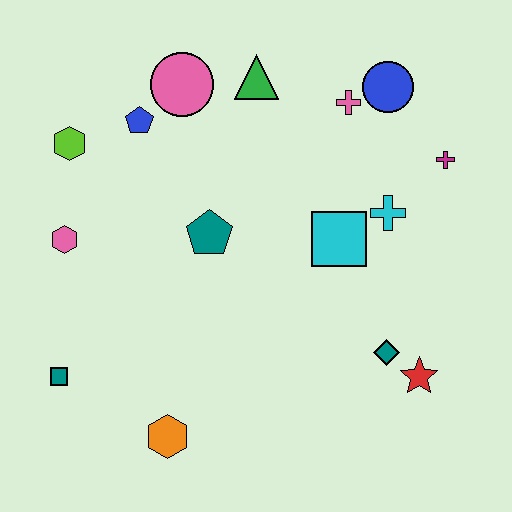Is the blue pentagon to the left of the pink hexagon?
No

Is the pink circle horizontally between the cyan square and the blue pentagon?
Yes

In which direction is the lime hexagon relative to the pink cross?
The lime hexagon is to the left of the pink cross.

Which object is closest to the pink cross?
The blue circle is closest to the pink cross.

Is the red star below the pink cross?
Yes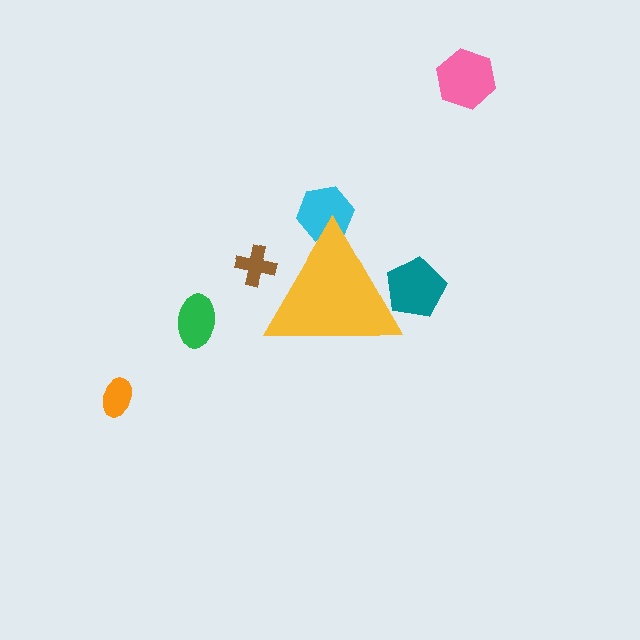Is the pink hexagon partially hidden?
No, the pink hexagon is fully visible.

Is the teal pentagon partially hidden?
Yes, the teal pentagon is partially hidden behind the yellow triangle.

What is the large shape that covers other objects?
A yellow triangle.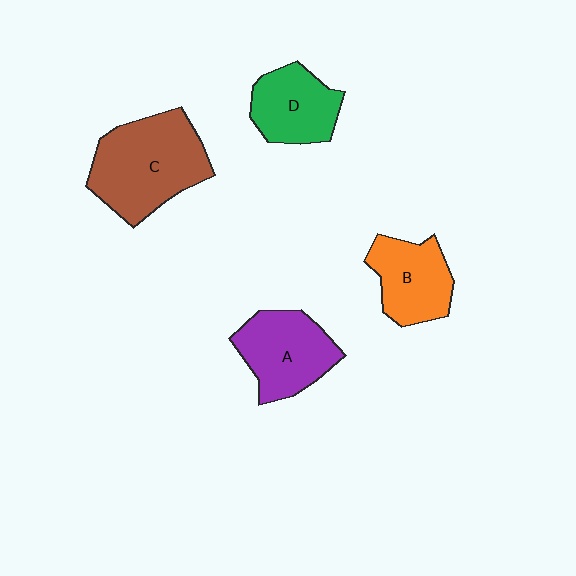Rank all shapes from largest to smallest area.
From largest to smallest: C (brown), A (purple), B (orange), D (green).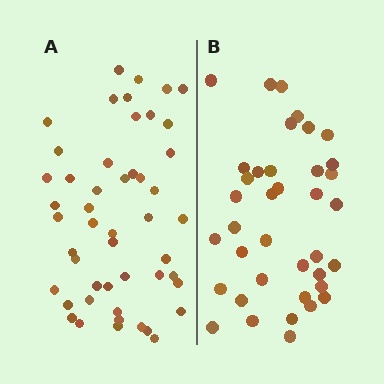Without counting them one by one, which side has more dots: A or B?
Region A (the left region) has more dots.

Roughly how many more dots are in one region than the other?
Region A has roughly 12 or so more dots than region B.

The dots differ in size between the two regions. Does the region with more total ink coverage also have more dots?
No. Region B has more total ink coverage because its dots are larger, but region A actually contains more individual dots. Total area can be misleading — the number of items is what matters here.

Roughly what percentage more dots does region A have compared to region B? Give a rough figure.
About 30% more.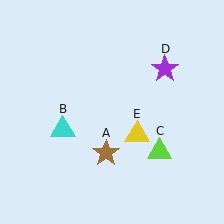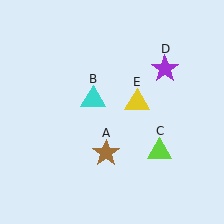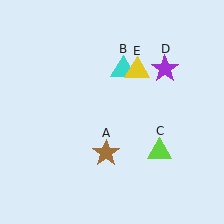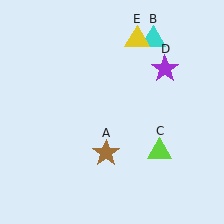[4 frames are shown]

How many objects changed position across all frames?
2 objects changed position: cyan triangle (object B), yellow triangle (object E).